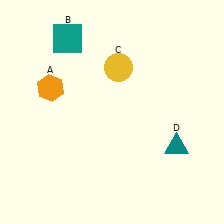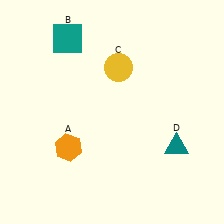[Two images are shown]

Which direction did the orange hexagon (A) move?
The orange hexagon (A) moved down.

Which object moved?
The orange hexagon (A) moved down.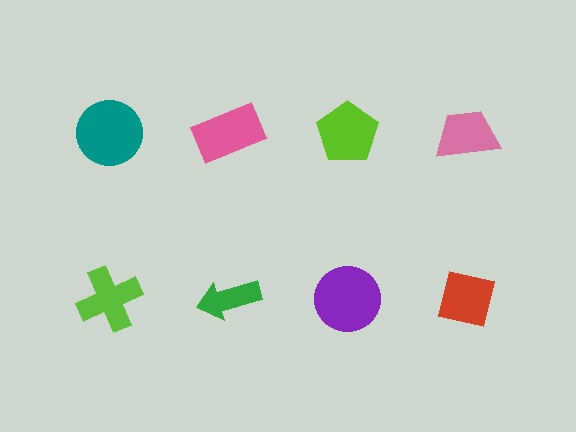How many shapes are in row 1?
4 shapes.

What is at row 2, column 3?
A purple circle.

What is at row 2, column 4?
A red square.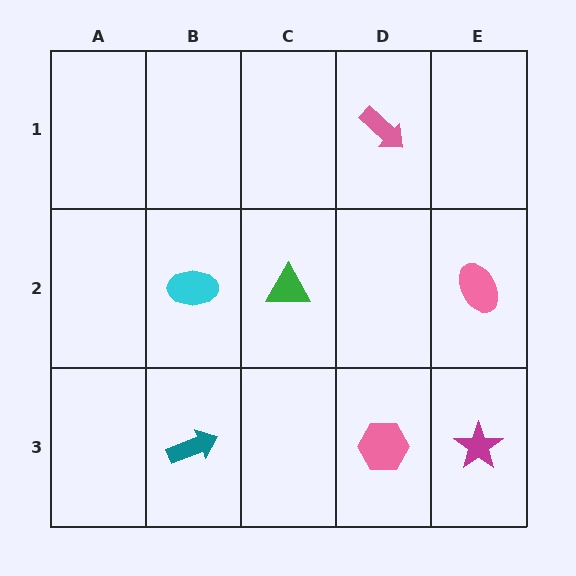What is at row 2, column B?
A cyan ellipse.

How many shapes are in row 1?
1 shape.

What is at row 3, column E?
A magenta star.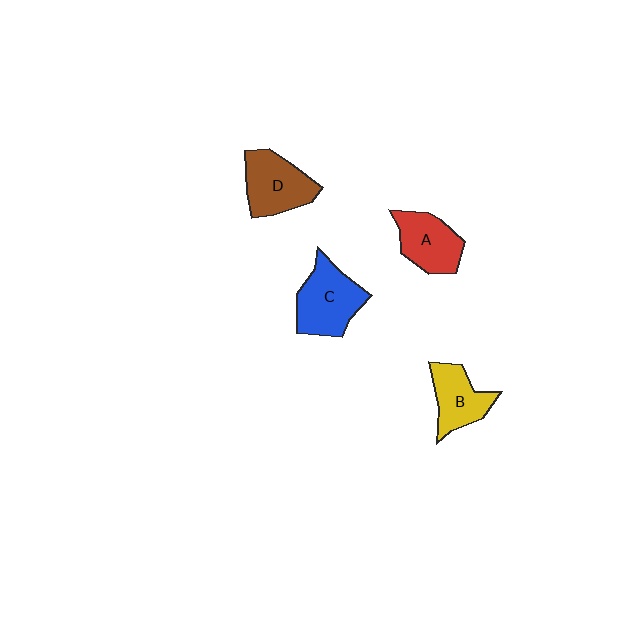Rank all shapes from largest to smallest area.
From largest to smallest: C (blue), D (brown), A (red), B (yellow).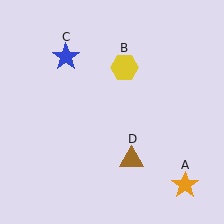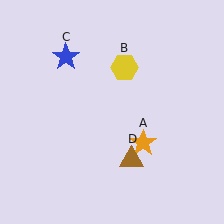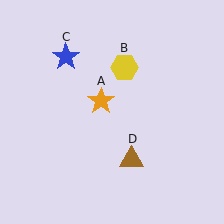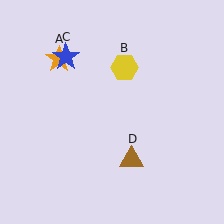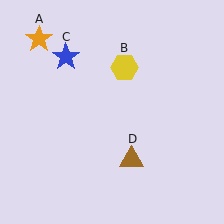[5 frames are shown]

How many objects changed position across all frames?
1 object changed position: orange star (object A).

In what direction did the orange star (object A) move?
The orange star (object A) moved up and to the left.